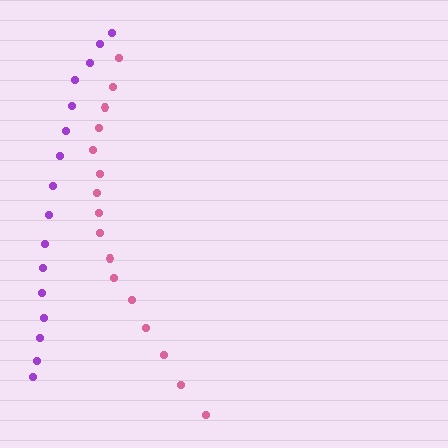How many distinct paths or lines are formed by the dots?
There are 2 distinct paths.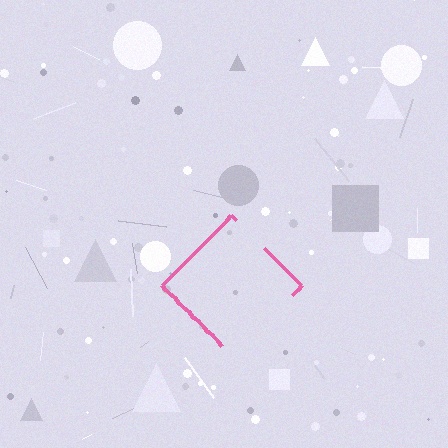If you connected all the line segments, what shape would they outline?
They would outline a diamond.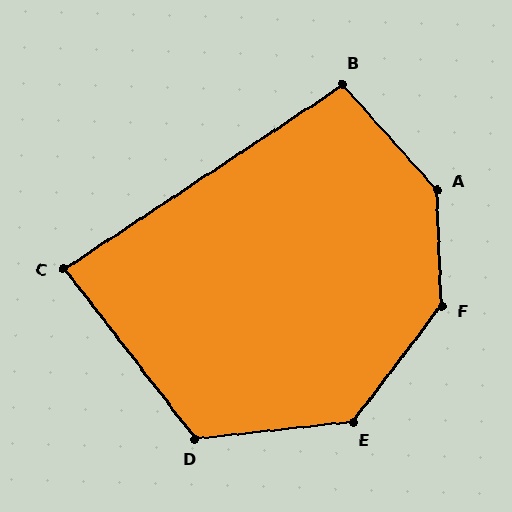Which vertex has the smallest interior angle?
C, at approximately 86 degrees.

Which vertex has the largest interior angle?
A, at approximately 141 degrees.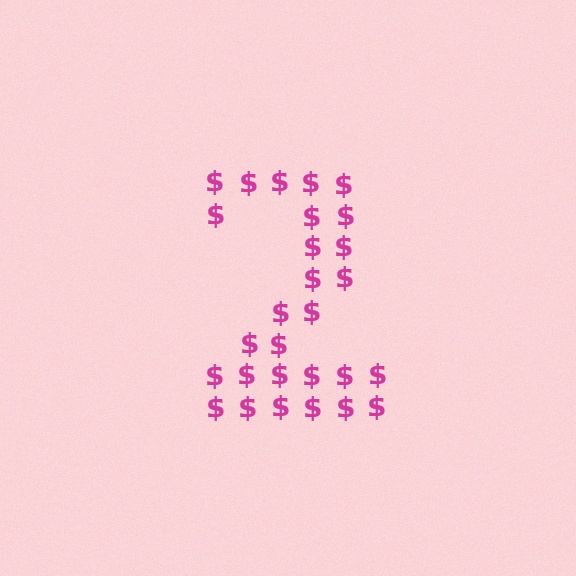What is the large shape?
The large shape is the digit 2.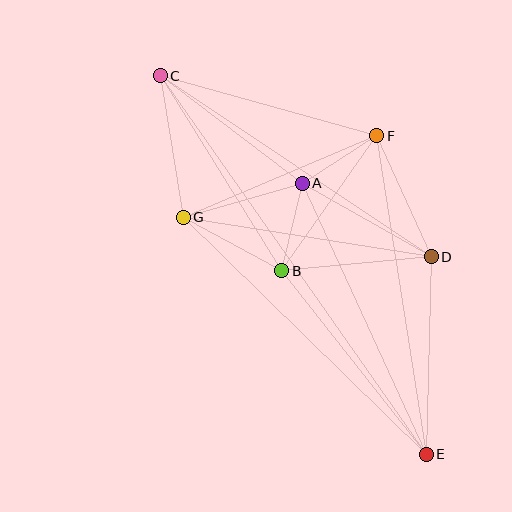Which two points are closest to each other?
Points A and F are closest to each other.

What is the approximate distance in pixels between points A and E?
The distance between A and E is approximately 298 pixels.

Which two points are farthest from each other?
Points C and E are farthest from each other.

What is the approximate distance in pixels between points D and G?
The distance between D and G is approximately 251 pixels.